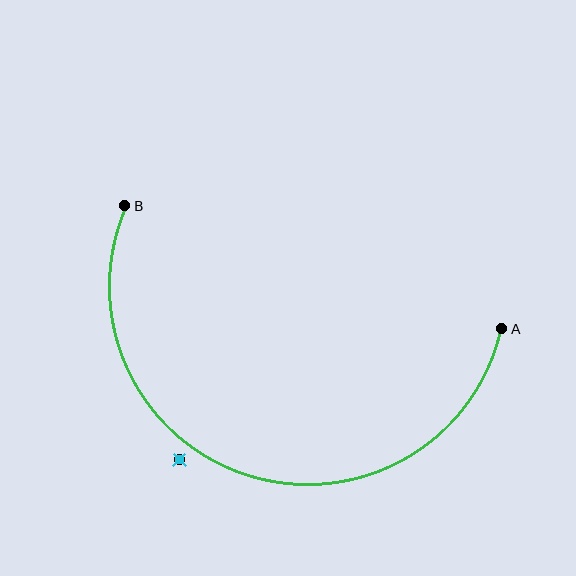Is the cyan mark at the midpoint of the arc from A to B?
No — the cyan mark does not lie on the arc at all. It sits slightly outside the curve.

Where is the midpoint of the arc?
The arc midpoint is the point on the curve farthest from the straight line joining A and B. It sits below that line.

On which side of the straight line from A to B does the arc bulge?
The arc bulges below the straight line connecting A and B.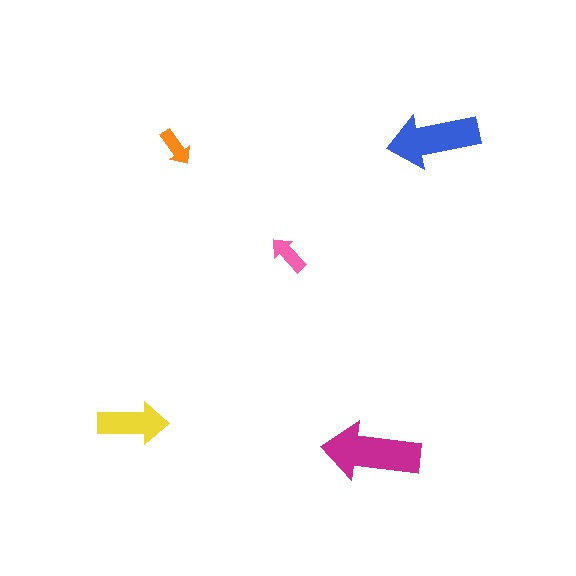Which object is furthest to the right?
The blue arrow is rightmost.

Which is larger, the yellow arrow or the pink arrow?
The yellow one.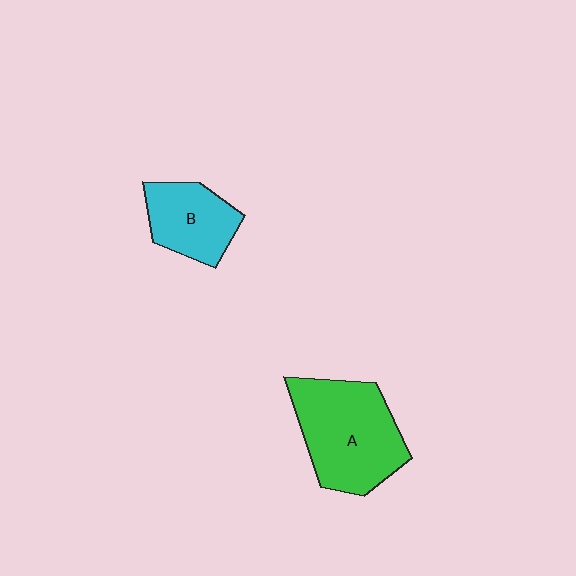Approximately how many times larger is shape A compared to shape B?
Approximately 1.7 times.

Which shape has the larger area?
Shape A (green).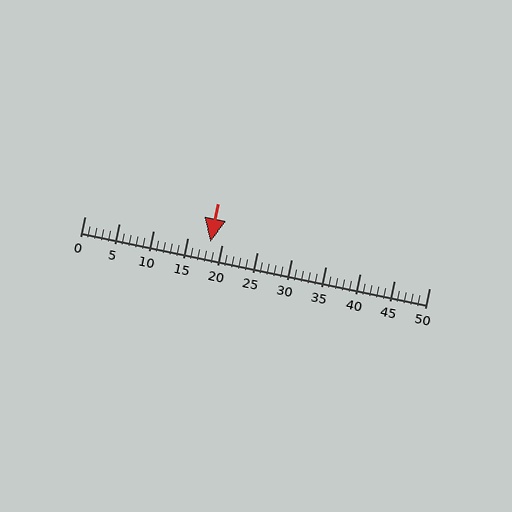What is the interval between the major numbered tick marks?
The major tick marks are spaced 5 units apart.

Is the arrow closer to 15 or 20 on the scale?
The arrow is closer to 20.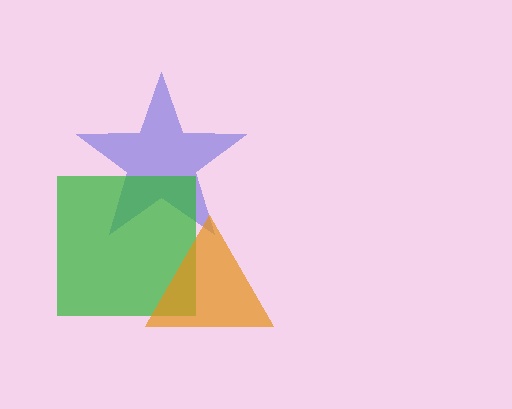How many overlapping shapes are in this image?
There are 3 overlapping shapes in the image.